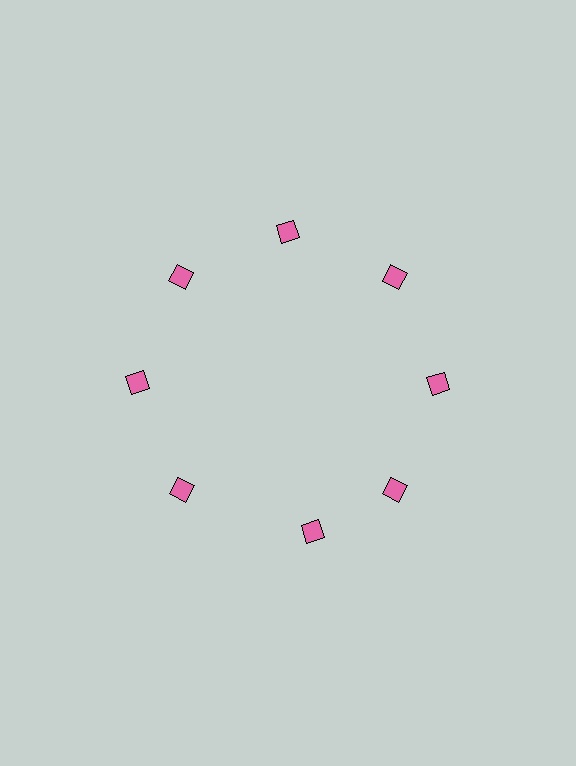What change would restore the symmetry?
The symmetry would be restored by rotating it back into even spacing with its neighbors so that all 8 squares sit at equal angles and equal distance from the center.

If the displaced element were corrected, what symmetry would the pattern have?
It would have 8-fold rotational symmetry — the pattern would map onto itself every 45 degrees.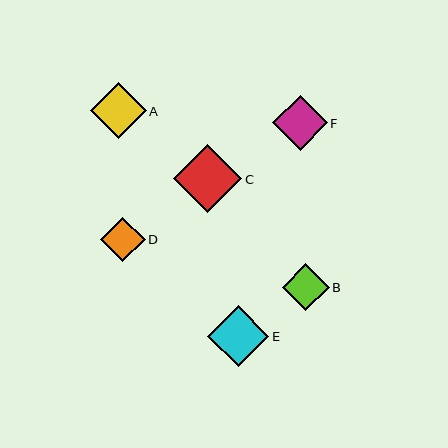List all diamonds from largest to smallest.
From largest to smallest: C, E, A, F, B, D.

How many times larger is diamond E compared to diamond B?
Diamond E is approximately 1.3 times the size of diamond B.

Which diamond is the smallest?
Diamond D is the smallest with a size of approximately 45 pixels.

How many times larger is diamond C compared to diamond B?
Diamond C is approximately 1.5 times the size of diamond B.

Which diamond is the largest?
Diamond C is the largest with a size of approximately 68 pixels.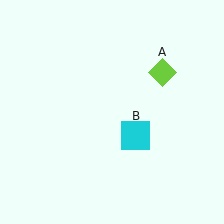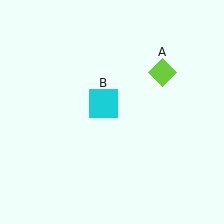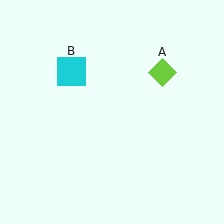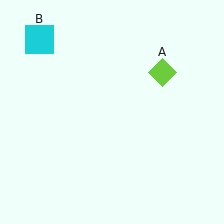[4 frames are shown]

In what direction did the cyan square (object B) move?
The cyan square (object B) moved up and to the left.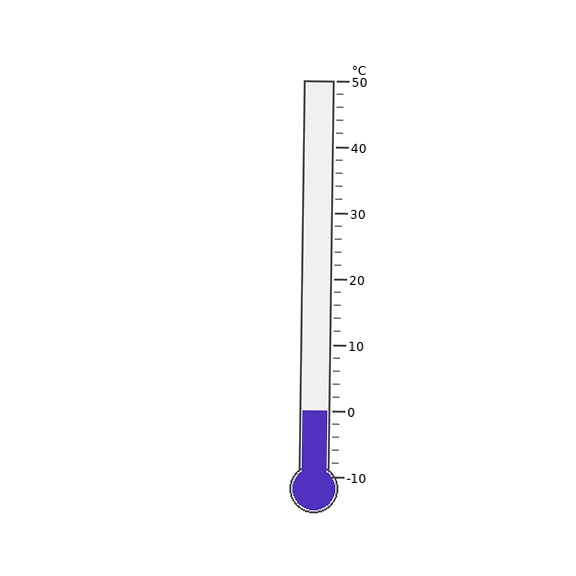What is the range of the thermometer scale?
The thermometer scale ranges from -10°C to 50°C.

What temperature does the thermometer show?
The thermometer shows approximately 0°C.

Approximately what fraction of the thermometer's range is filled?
The thermometer is filled to approximately 15% of its range.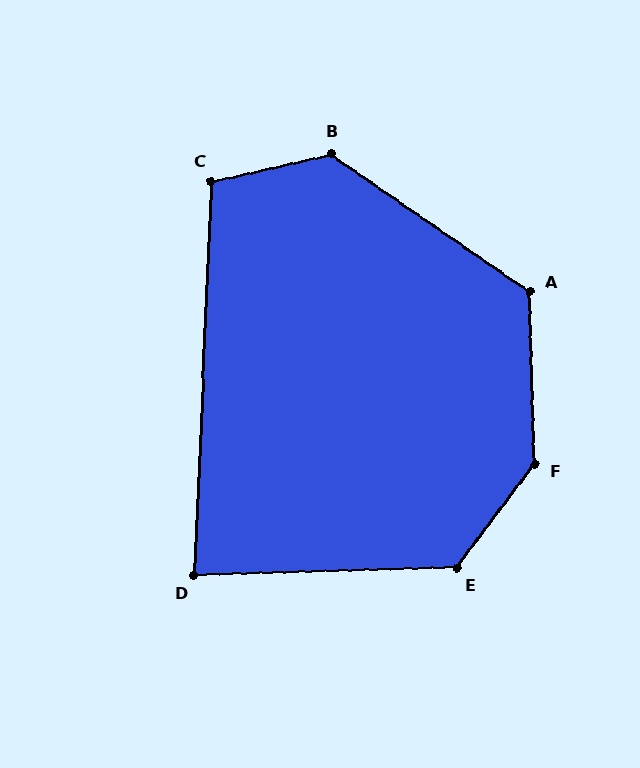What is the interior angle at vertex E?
Approximately 129 degrees (obtuse).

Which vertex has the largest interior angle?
F, at approximately 141 degrees.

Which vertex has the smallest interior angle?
D, at approximately 86 degrees.